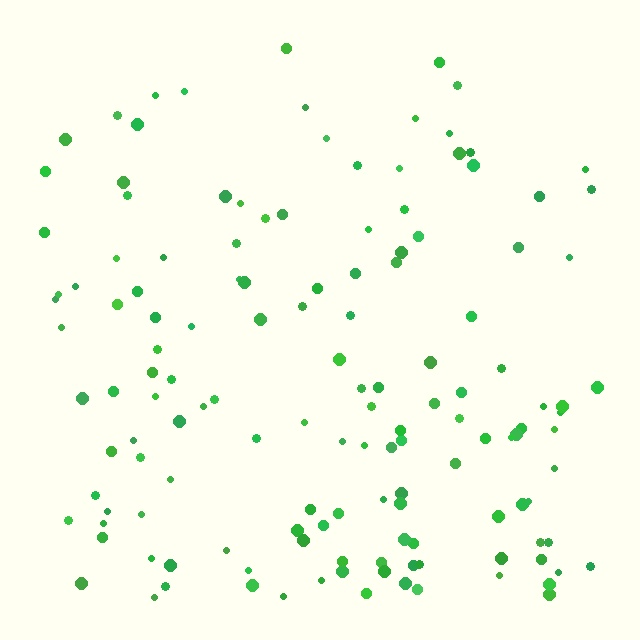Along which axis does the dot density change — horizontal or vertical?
Vertical.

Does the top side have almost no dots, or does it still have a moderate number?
Still a moderate number, just noticeably fewer than the bottom.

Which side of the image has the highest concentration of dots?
The bottom.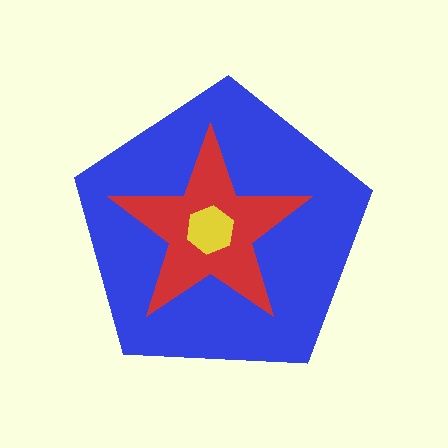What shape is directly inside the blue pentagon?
The red star.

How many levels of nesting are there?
3.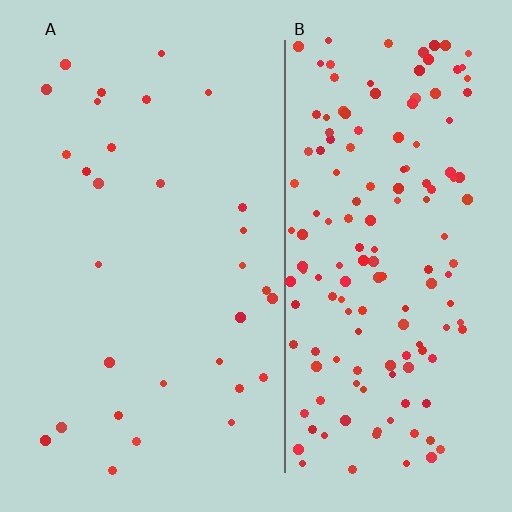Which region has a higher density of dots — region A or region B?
B (the right).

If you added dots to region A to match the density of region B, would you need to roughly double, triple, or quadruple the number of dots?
Approximately quadruple.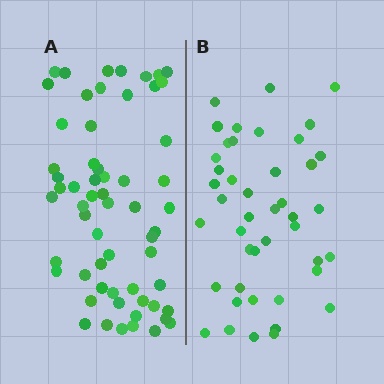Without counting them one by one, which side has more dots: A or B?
Region A (the left region) has more dots.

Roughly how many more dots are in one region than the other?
Region A has approximately 15 more dots than region B.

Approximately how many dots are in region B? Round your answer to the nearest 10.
About 40 dots. (The exact count is 44, which rounds to 40.)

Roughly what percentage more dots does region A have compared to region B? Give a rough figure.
About 35% more.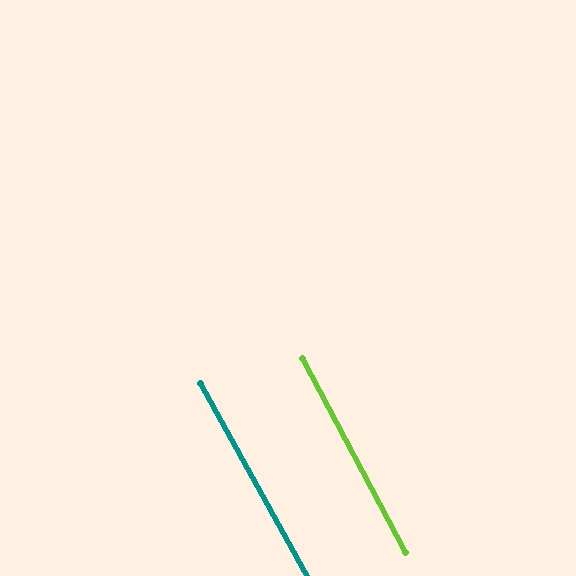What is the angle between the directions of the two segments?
Approximately 1 degree.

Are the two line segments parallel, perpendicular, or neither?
Parallel — their directions differ by only 1.1°.